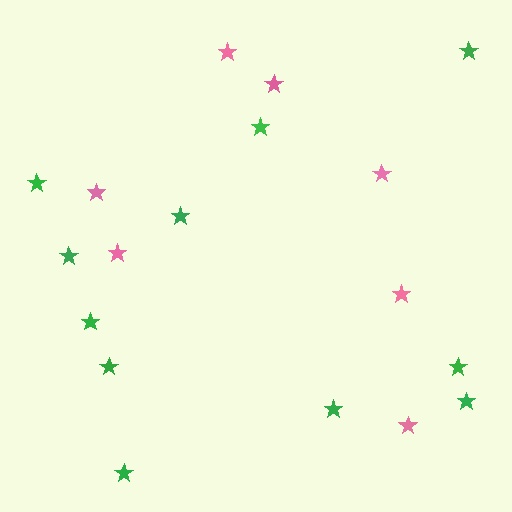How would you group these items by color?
There are 2 groups: one group of green stars (11) and one group of pink stars (7).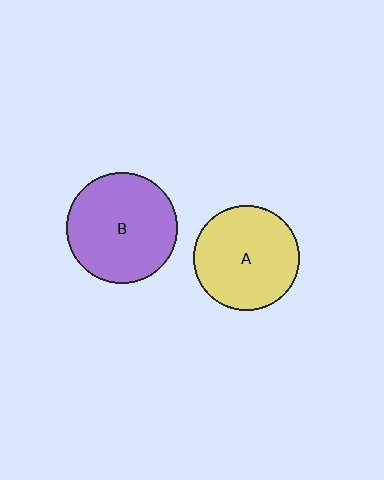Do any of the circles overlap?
No, none of the circles overlap.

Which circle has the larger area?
Circle B (purple).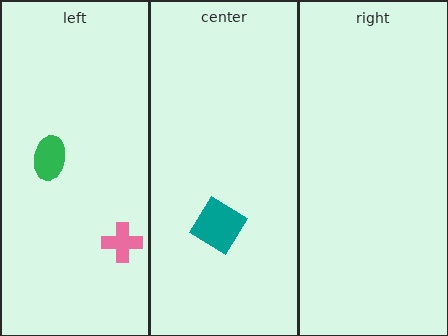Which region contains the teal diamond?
The center region.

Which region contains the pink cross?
The left region.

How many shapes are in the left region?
2.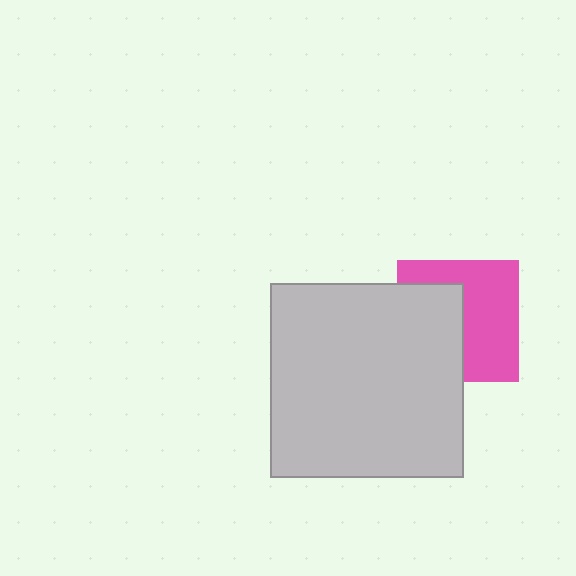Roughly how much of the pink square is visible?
About half of it is visible (roughly 57%).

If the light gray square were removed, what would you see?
You would see the complete pink square.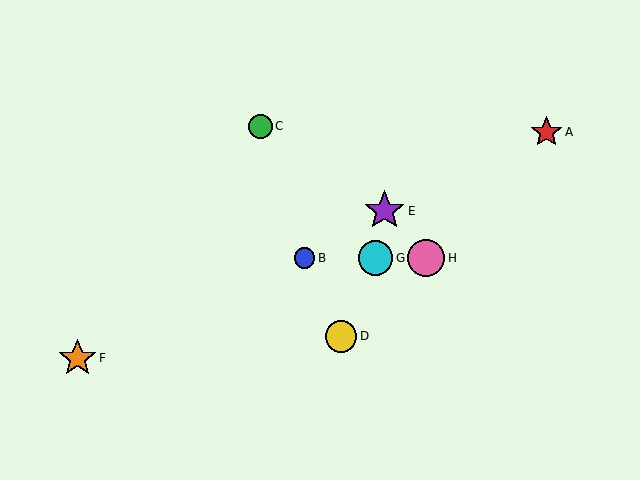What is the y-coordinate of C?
Object C is at y≈126.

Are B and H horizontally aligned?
Yes, both are at y≈258.